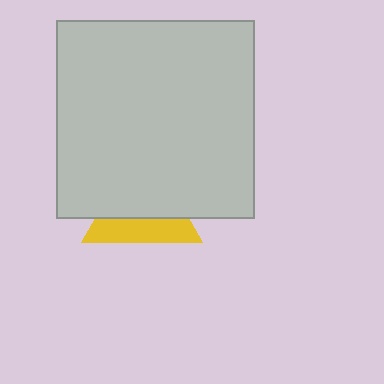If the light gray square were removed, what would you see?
You would see the complete yellow triangle.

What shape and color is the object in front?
The object in front is a light gray square.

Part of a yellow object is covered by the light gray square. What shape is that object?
It is a triangle.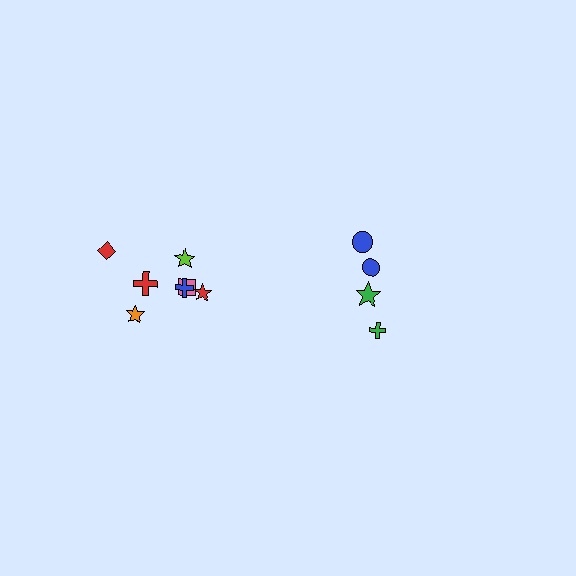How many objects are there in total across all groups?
There are 11 objects.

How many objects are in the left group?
There are 7 objects.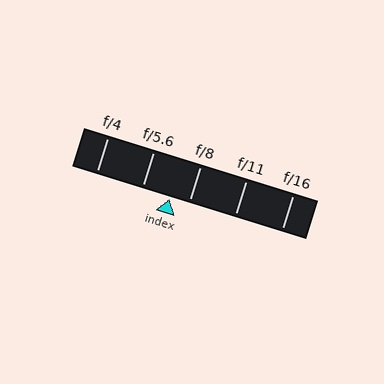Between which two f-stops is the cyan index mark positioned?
The index mark is between f/5.6 and f/8.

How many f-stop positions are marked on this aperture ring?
There are 5 f-stop positions marked.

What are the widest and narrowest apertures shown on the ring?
The widest aperture shown is f/4 and the narrowest is f/16.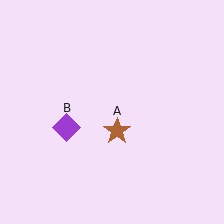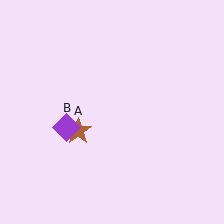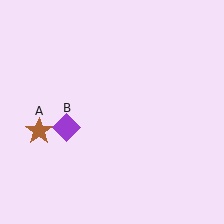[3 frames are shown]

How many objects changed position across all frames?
1 object changed position: brown star (object A).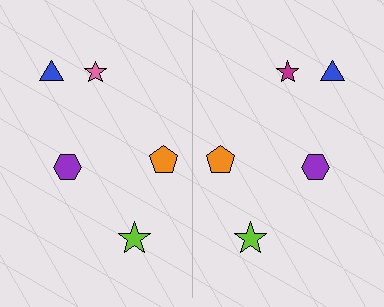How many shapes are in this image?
There are 10 shapes in this image.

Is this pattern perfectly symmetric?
No, the pattern is not perfectly symmetric. The magenta star on the right side breaks the symmetry — its mirror counterpart is pink.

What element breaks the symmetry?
The magenta star on the right side breaks the symmetry — its mirror counterpart is pink.